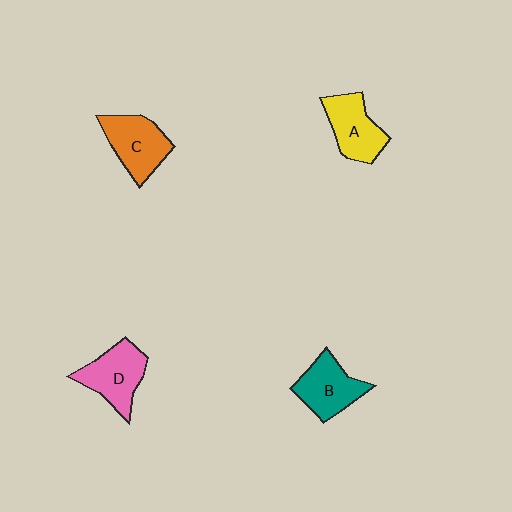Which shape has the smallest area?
Shape A (yellow).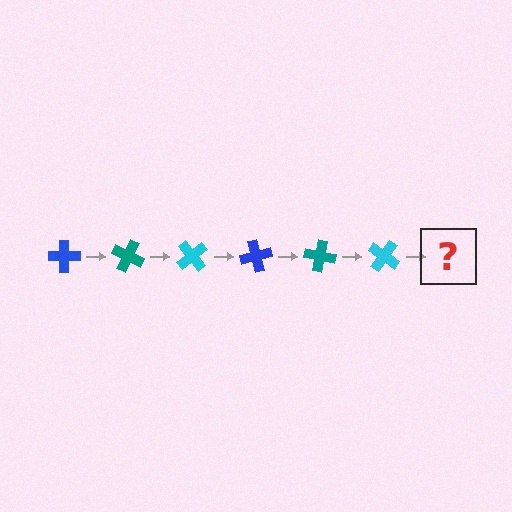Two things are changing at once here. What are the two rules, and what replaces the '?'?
The two rules are that it rotates 25 degrees each step and the color cycles through blue, teal, and cyan. The '?' should be a blue cross, rotated 150 degrees from the start.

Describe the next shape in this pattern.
It should be a blue cross, rotated 150 degrees from the start.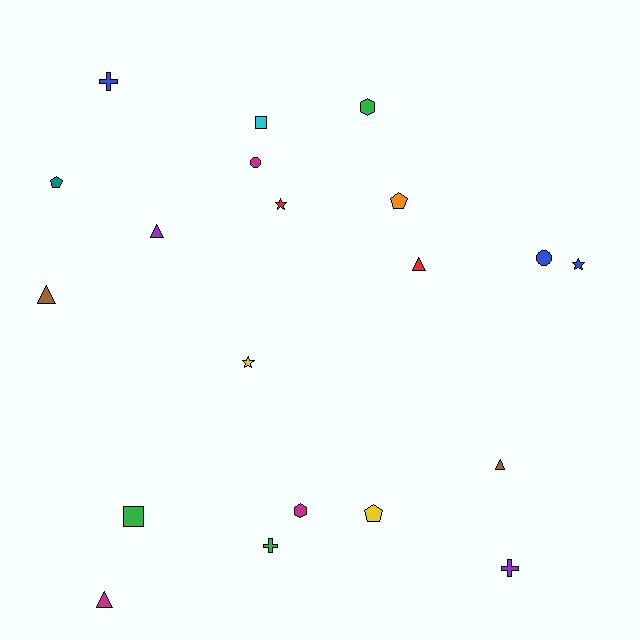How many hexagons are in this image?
There are 2 hexagons.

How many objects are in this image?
There are 20 objects.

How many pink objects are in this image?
There are no pink objects.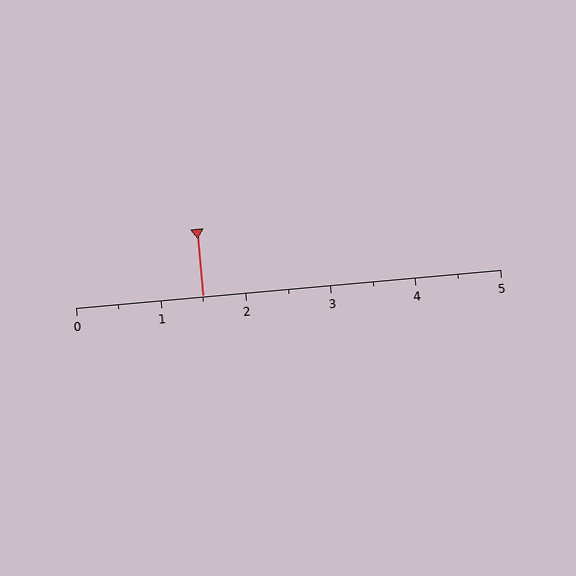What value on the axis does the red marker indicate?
The marker indicates approximately 1.5.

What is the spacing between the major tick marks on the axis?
The major ticks are spaced 1 apart.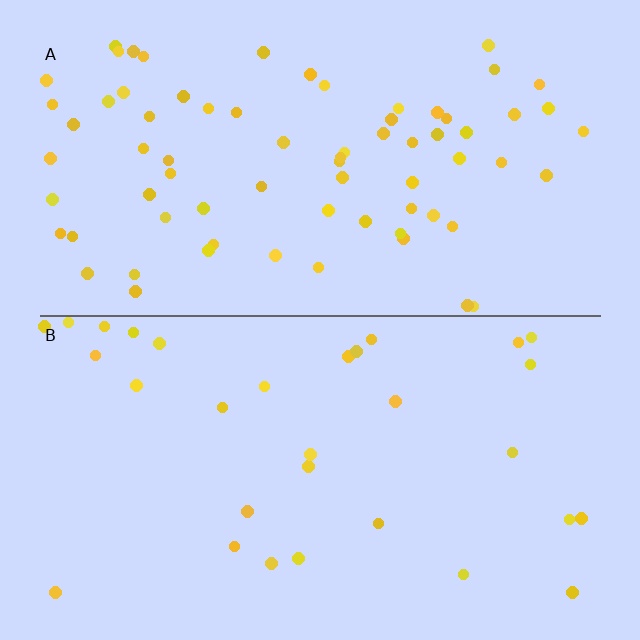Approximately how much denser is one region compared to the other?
Approximately 2.3× — region A over region B.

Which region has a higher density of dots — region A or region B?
A (the top).